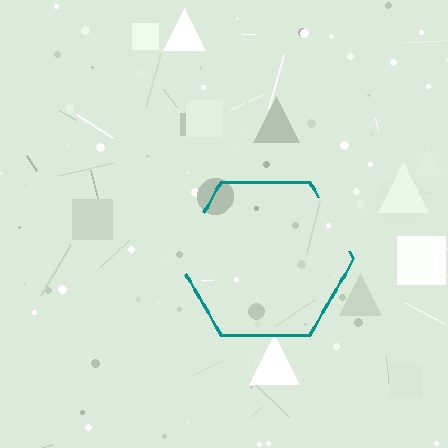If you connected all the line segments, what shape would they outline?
They would outline a hexagon.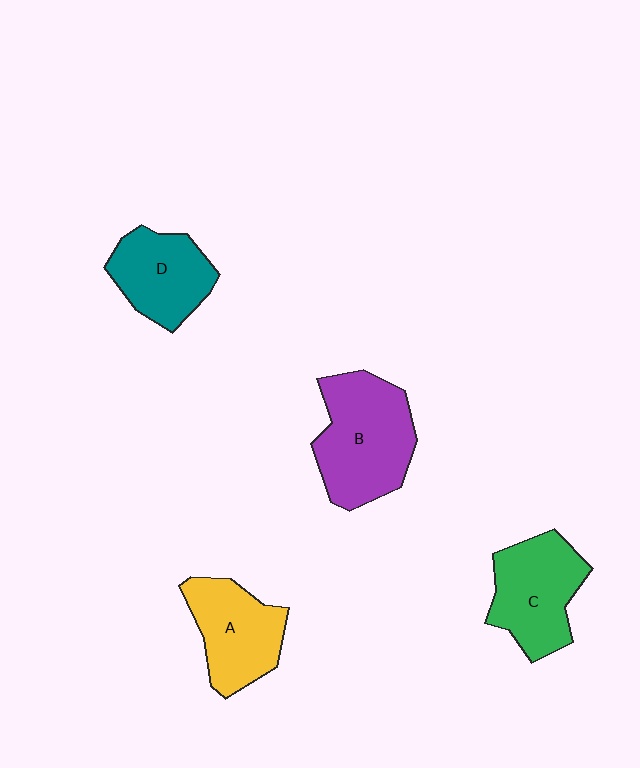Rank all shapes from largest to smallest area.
From largest to smallest: B (purple), C (green), A (yellow), D (teal).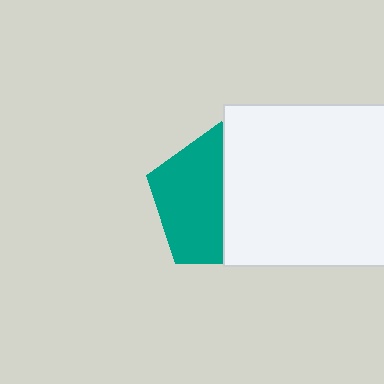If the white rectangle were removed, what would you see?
You would see the complete teal pentagon.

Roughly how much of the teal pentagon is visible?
About half of it is visible (roughly 52%).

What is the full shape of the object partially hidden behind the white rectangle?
The partially hidden object is a teal pentagon.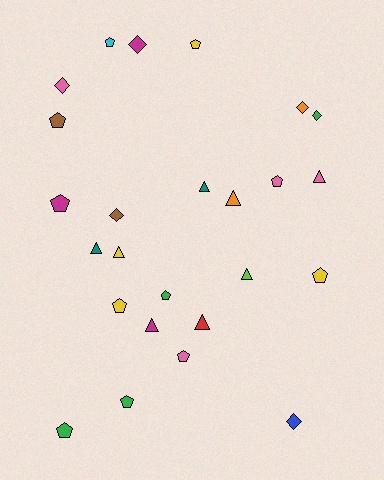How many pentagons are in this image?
There are 11 pentagons.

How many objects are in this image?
There are 25 objects.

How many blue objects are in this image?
There is 1 blue object.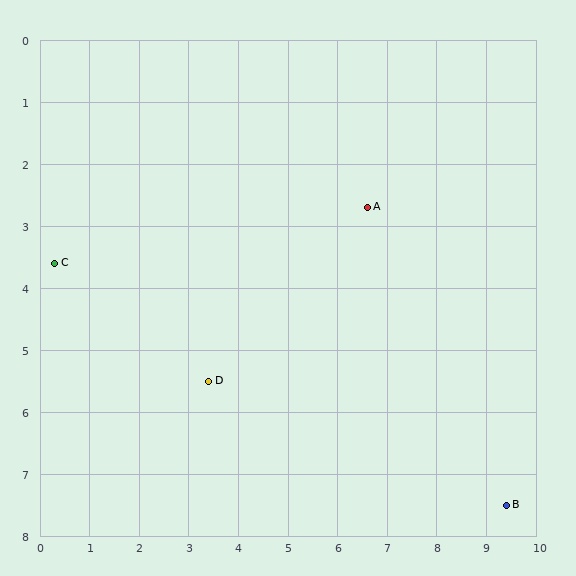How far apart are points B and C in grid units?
Points B and C are about 9.9 grid units apart.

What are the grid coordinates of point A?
Point A is at approximately (6.6, 2.7).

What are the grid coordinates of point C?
Point C is at approximately (0.3, 3.6).